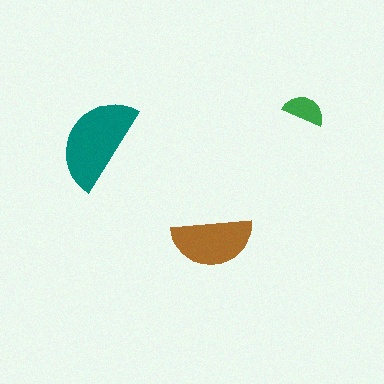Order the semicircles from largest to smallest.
the teal one, the brown one, the green one.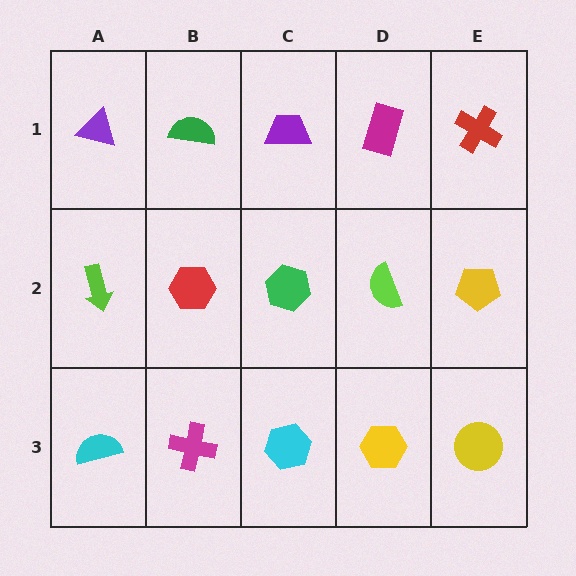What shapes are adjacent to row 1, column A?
A lime arrow (row 2, column A), a green semicircle (row 1, column B).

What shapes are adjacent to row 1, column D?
A lime semicircle (row 2, column D), a purple trapezoid (row 1, column C), a red cross (row 1, column E).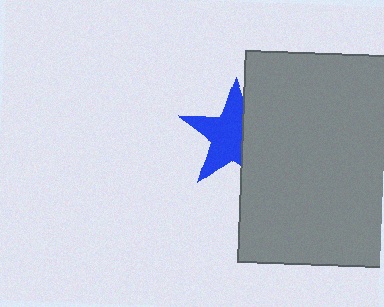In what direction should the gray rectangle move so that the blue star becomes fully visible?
The gray rectangle should move right. That is the shortest direction to clear the overlap and leave the blue star fully visible.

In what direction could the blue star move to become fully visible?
The blue star could move left. That would shift it out from behind the gray rectangle entirely.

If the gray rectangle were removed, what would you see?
You would see the complete blue star.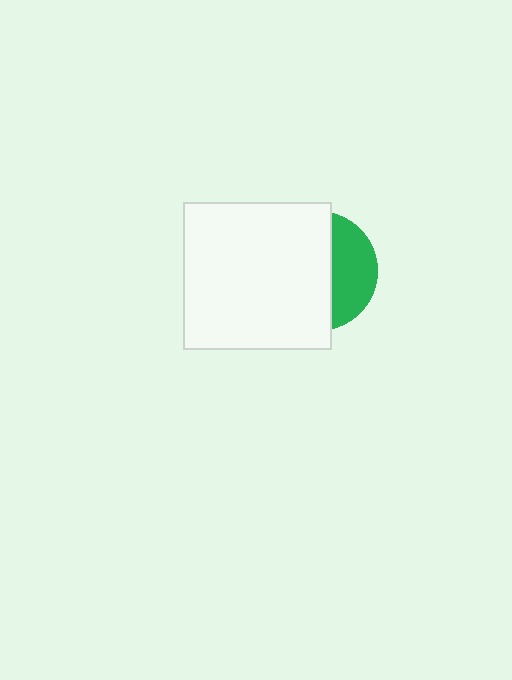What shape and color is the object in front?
The object in front is a white square.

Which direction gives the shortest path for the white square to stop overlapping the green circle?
Moving left gives the shortest separation.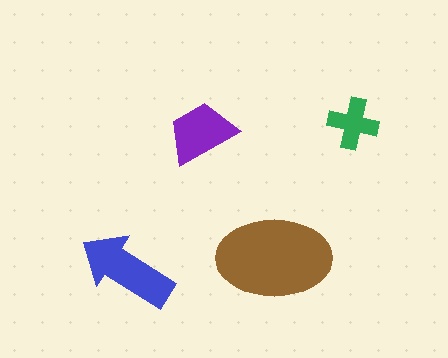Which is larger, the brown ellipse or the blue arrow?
The brown ellipse.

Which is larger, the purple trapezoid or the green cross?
The purple trapezoid.